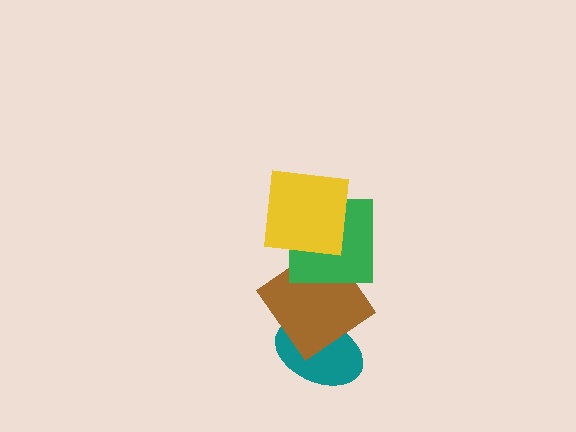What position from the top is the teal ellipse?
The teal ellipse is 4th from the top.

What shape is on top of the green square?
The yellow square is on top of the green square.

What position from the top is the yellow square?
The yellow square is 1st from the top.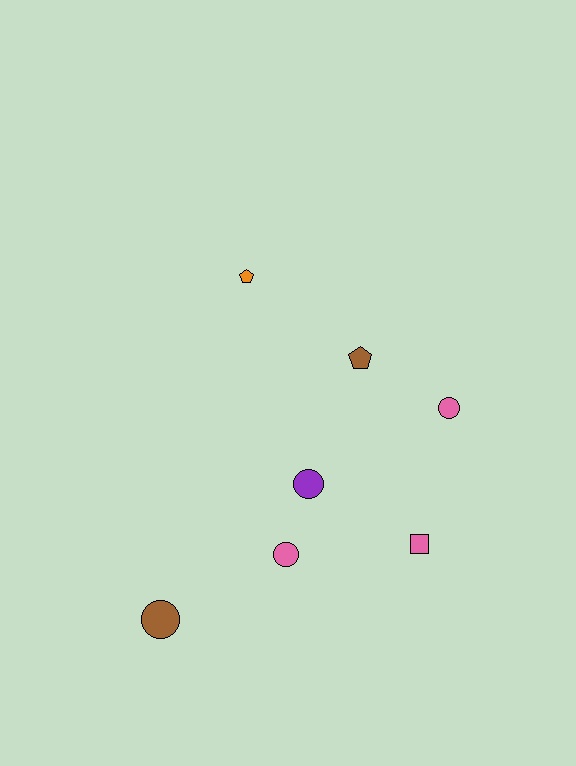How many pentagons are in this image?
There are 2 pentagons.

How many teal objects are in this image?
There are no teal objects.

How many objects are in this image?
There are 7 objects.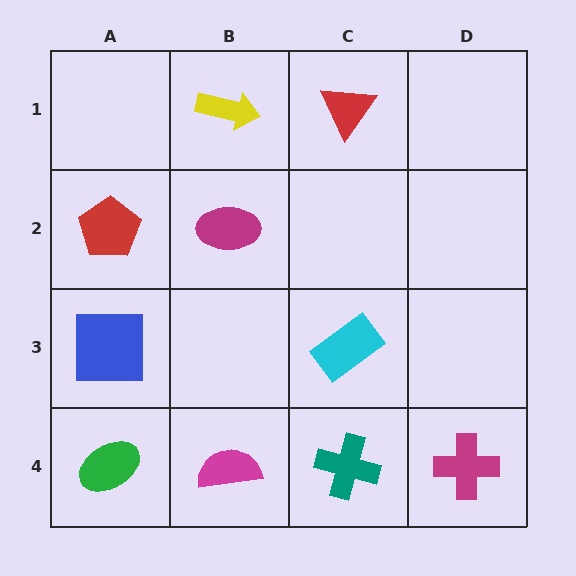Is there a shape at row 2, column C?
No, that cell is empty.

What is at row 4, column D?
A magenta cross.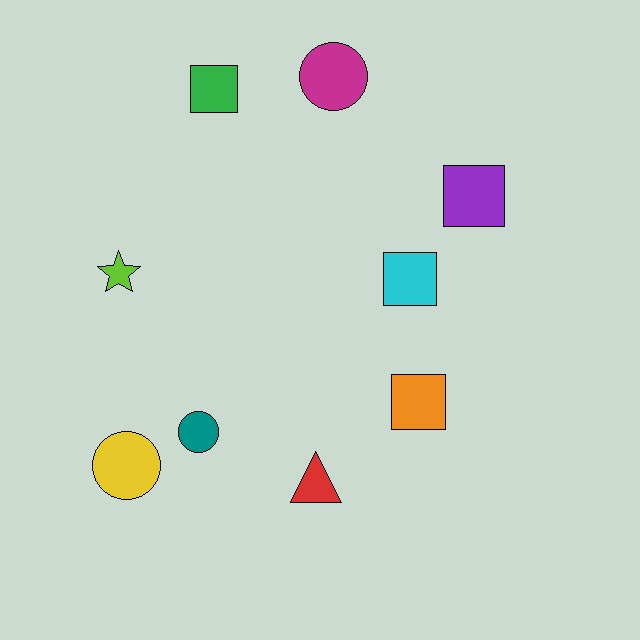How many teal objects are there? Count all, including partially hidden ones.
There is 1 teal object.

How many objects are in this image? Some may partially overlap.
There are 9 objects.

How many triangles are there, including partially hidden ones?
There is 1 triangle.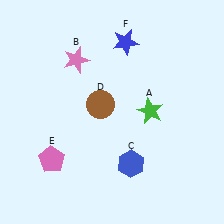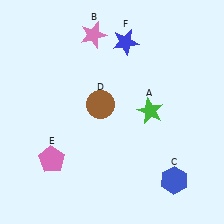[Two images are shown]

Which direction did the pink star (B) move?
The pink star (B) moved up.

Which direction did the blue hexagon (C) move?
The blue hexagon (C) moved right.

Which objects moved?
The objects that moved are: the pink star (B), the blue hexagon (C).